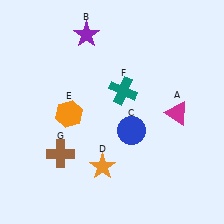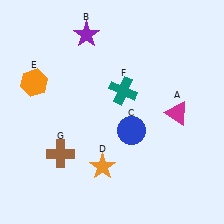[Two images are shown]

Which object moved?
The orange hexagon (E) moved left.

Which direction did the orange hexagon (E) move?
The orange hexagon (E) moved left.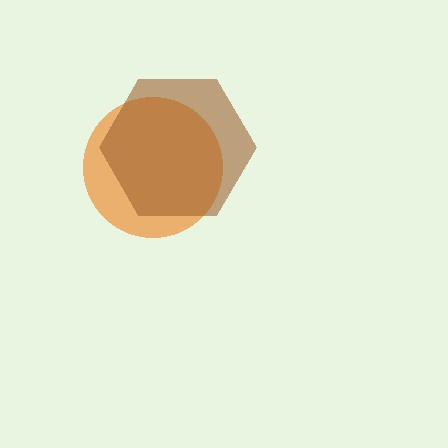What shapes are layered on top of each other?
The layered shapes are: an orange circle, a brown hexagon.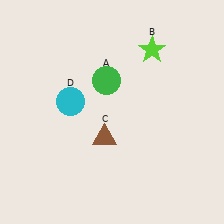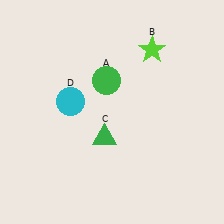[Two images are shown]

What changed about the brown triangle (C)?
In Image 1, C is brown. In Image 2, it changed to green.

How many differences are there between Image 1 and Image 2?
There is 1 difference between the two images.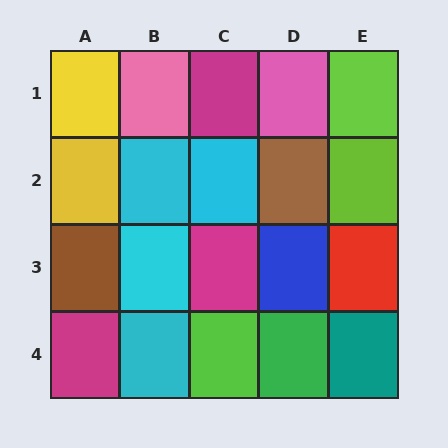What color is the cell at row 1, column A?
Yellow.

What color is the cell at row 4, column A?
Magenta.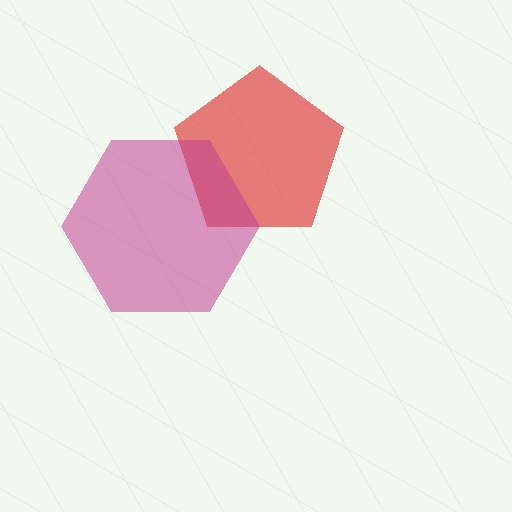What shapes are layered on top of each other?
The layered shapes are: a red pentagon, a magenta hexagon.